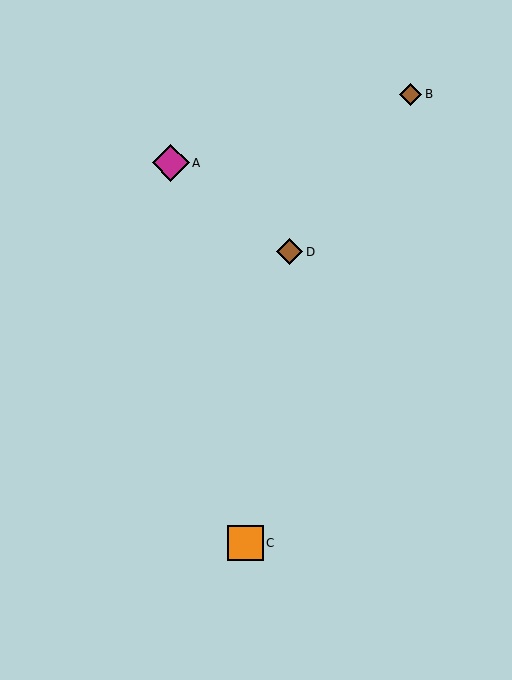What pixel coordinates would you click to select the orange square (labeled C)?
Click at (246, 543) to select the orange square C.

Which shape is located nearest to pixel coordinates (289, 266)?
The brown diamond (labeled D) at (290, 252) is nearest to that location.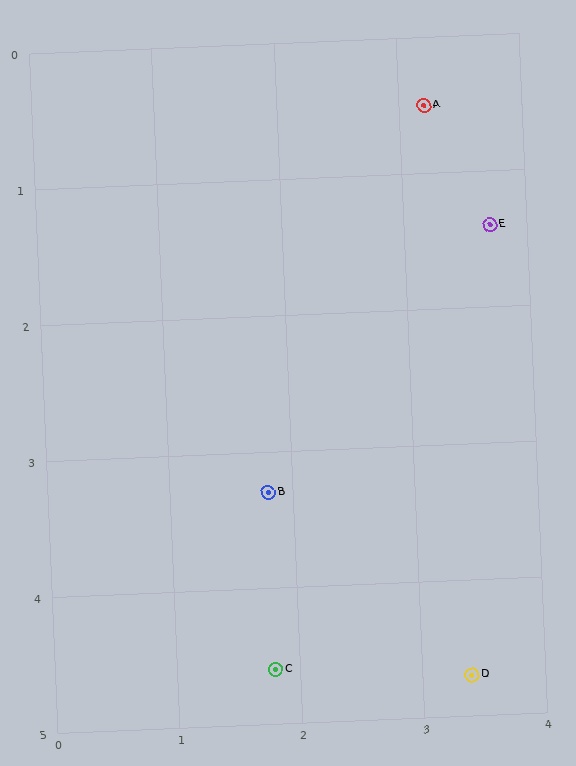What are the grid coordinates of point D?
Point D is at approximately (3.4, 4.7).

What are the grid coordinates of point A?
Point A is at approximately (3.2, 0.5).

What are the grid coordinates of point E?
Point E is at approximately (3.7, 1.4).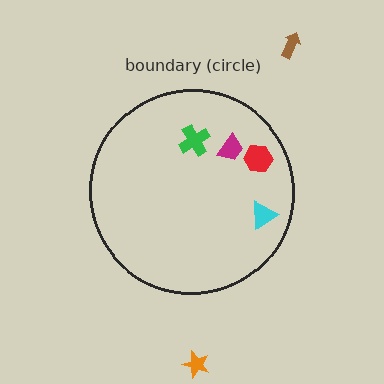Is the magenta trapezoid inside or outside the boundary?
Inside.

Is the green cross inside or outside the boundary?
Inside.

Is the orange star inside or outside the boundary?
Outside.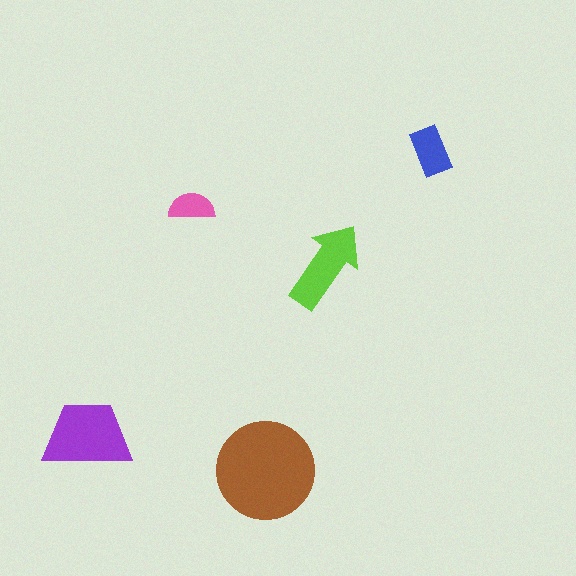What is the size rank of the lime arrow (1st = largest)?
3rd.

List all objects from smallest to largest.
The pink semicircle, the blue rectangle, the lime arrow, the purple trapezoid, the brown circle.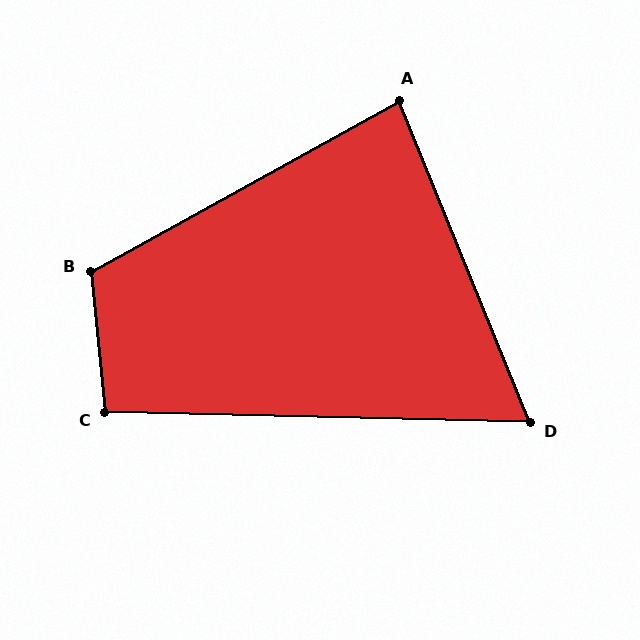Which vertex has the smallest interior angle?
D, at approximately 67 degrees.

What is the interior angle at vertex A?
Approximately 83 degrees (acute).